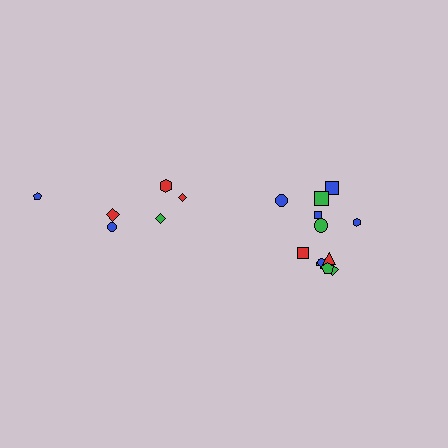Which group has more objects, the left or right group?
The right group.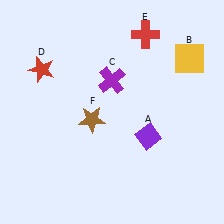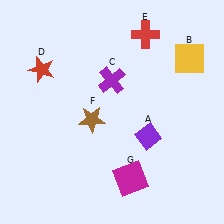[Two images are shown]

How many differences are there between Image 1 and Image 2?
There is 1 difference between the two images.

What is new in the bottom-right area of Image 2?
A magenta square (G) was added in the bottom-right area of Image 2.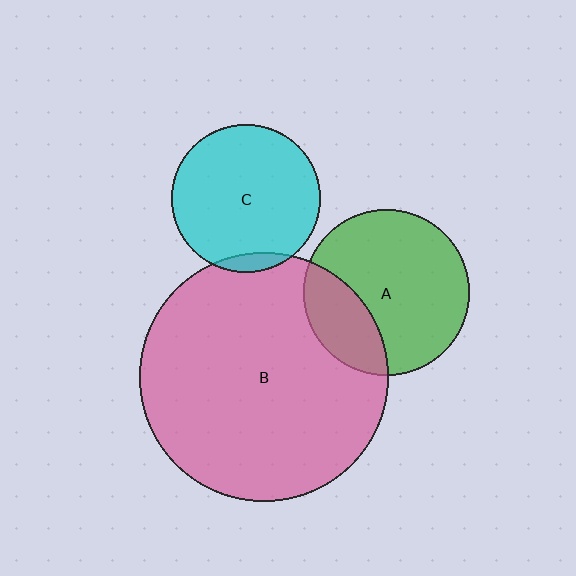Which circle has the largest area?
Circle B (pink).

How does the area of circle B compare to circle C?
Approximately 2.8 times.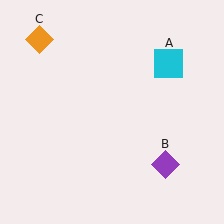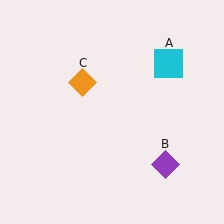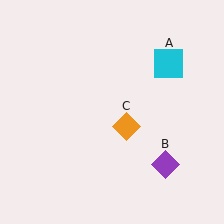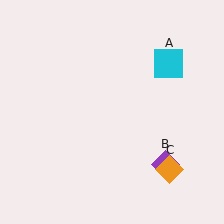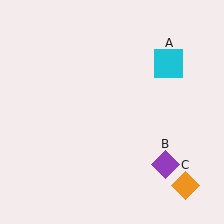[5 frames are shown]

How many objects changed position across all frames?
1 object changed position: orange diamond (object C).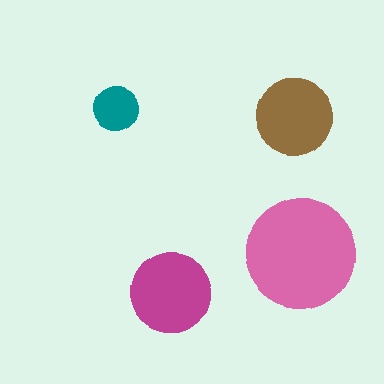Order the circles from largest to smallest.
the pink one, the magenta one, the brown one, the teal one.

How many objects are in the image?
There are 4 objects in the image.